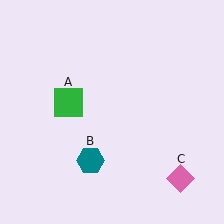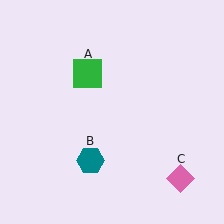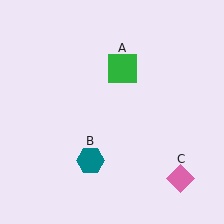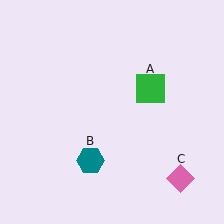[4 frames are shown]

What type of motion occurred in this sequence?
The green square (object A) rotated clockwise around the center of the scene.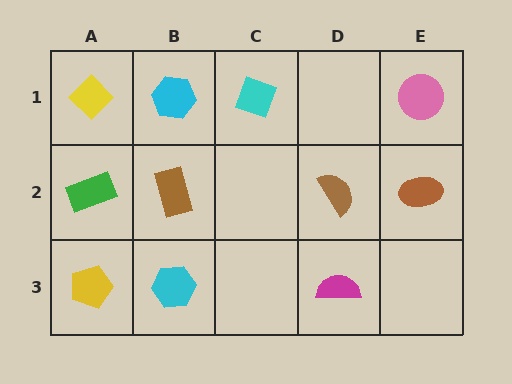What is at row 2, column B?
A brown rectangle.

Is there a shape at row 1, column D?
No, that cell is empty.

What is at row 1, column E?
A pink circle.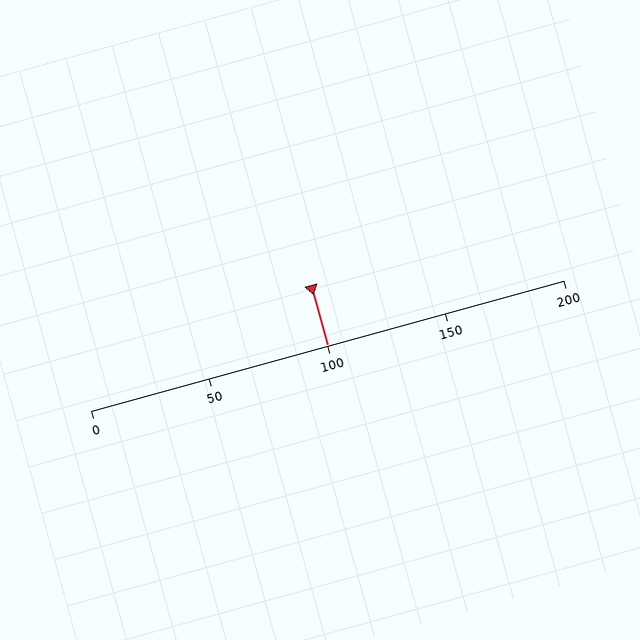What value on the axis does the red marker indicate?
The marker indicates approximately 100.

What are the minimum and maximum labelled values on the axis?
The axis runs from 0 to 200.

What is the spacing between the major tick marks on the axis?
The major ticks are spaced 50 apart.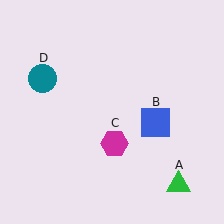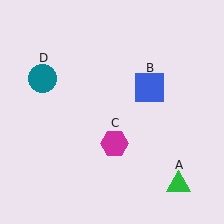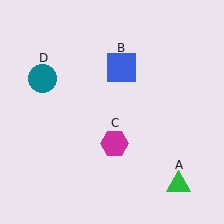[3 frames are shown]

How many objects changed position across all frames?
1 object changed position: blue square (object B).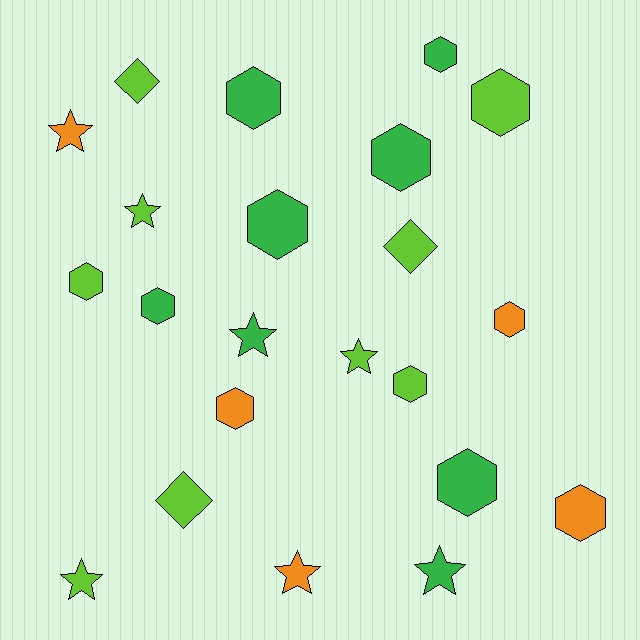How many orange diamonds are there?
There are no orange diamonds.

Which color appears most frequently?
Lime, with 9 objects.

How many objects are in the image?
There are 22 objects.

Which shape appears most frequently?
Hexagon, with 12 objects.